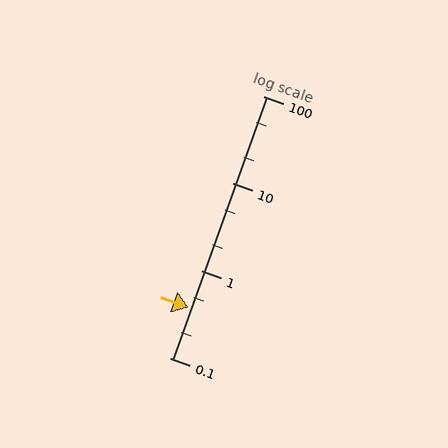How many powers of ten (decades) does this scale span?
The scale spans 3 decades, from 0.1 to 100.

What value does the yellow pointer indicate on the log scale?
The pointer indicates approximately 0.38.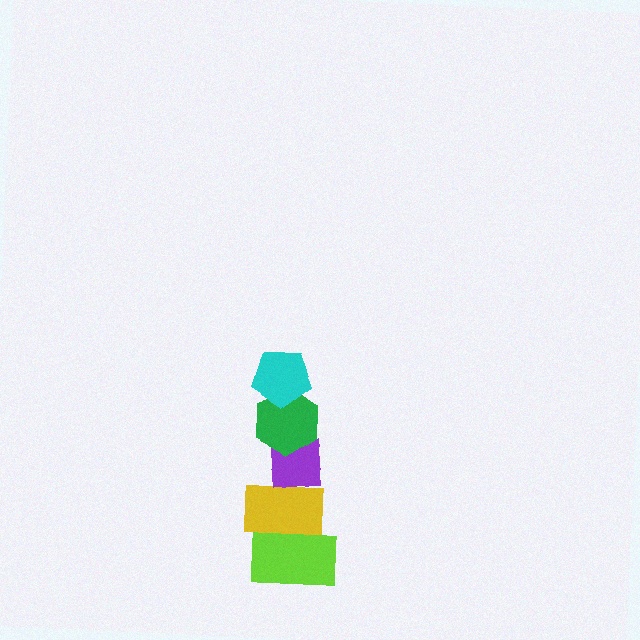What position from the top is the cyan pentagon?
The cyan pentagon is 1st from the top.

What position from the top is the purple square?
The purple square is 3rd from the top.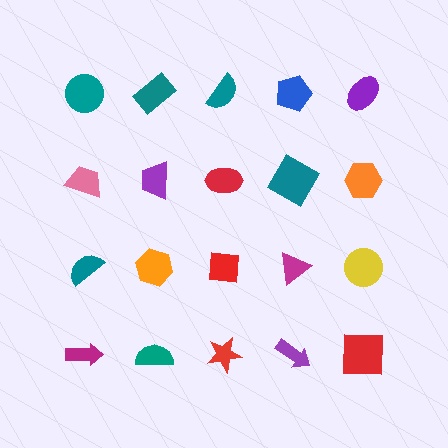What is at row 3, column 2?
An orange hexagon.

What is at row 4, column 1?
A magenta arrow.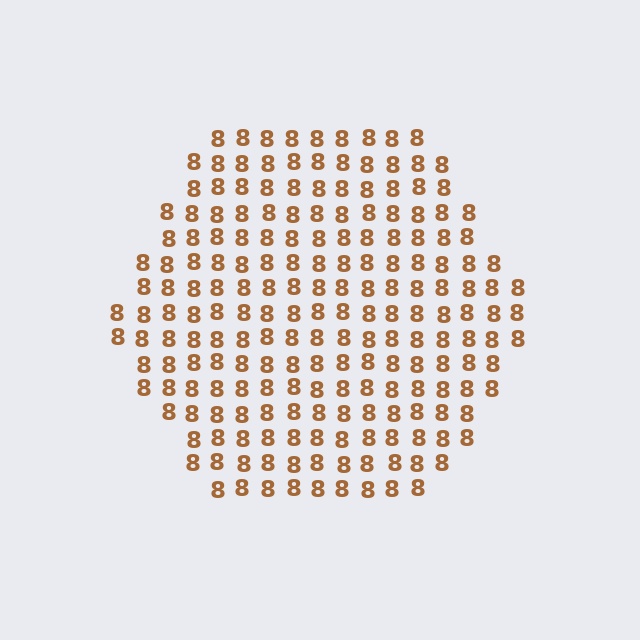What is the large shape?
The large shape is a hexagon.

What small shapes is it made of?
It is made of small digit 8's.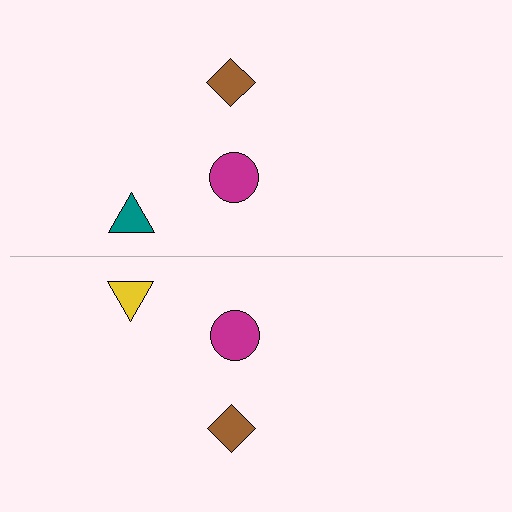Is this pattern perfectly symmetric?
No, the pattern is not perfectly symmetric. The yellow triangle on the bottom side breaks the symmetry — its mirror counterpart is teal.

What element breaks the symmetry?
The yellow triangle on the bottom side breaks the symmetry — its mirror counterpart is teal.